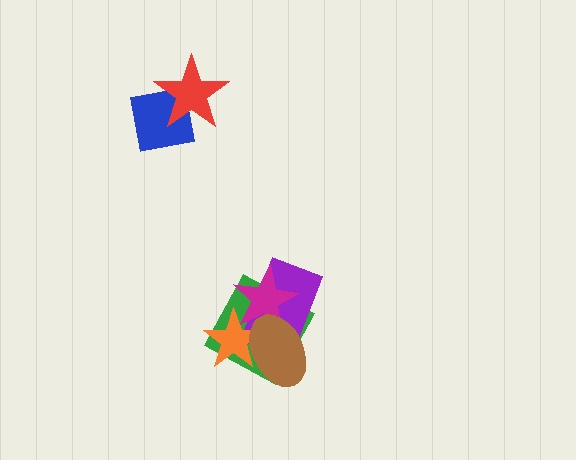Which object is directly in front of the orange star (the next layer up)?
The magenta star is directly in front of the orange star.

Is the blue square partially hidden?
Yes, it is partially covered by another shape.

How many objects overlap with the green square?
4 objects overlap with the green square.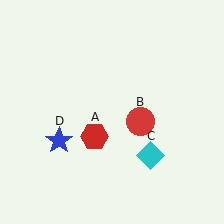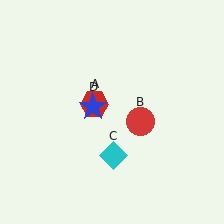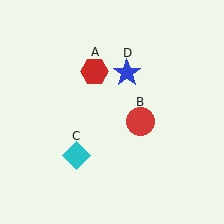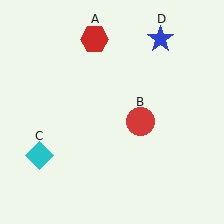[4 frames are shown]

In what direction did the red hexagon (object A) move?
The red hexagon (object A) moved up.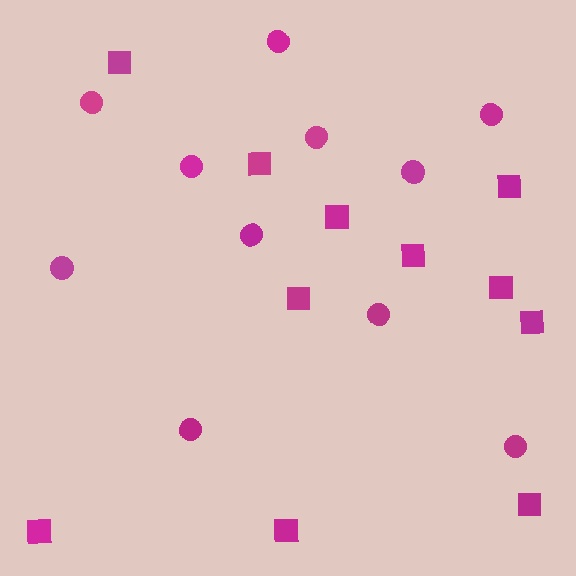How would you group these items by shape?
There are 2 groups: one group of circles (11) and one group of squares (11).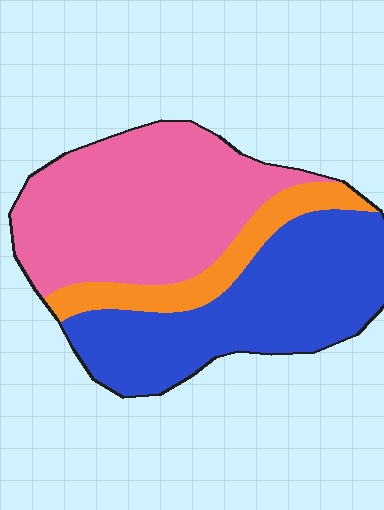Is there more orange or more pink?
Pink.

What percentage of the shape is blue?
Blue takes up about two fifths (2/5) of the shape.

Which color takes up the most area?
Pink, at roughly 45%.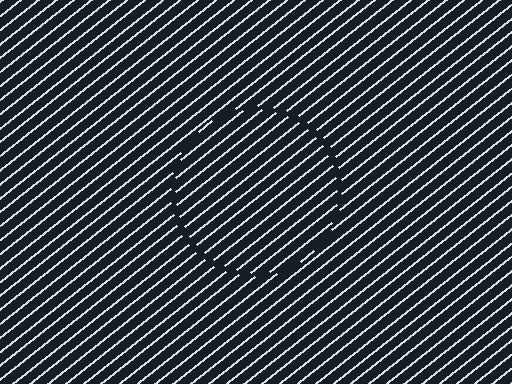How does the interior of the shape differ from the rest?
The interior of the shape contains the same grating, shifted by half a period — the contour is defined by the phase discontinuity where line-ends from the inner and outer gratings abut.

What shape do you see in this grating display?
An illusory circle. The interior of the shape contains the same grating, shifted by half a period — the contour is defined by the phase discontinuity where line-ends from the inner and outer gratings abut.